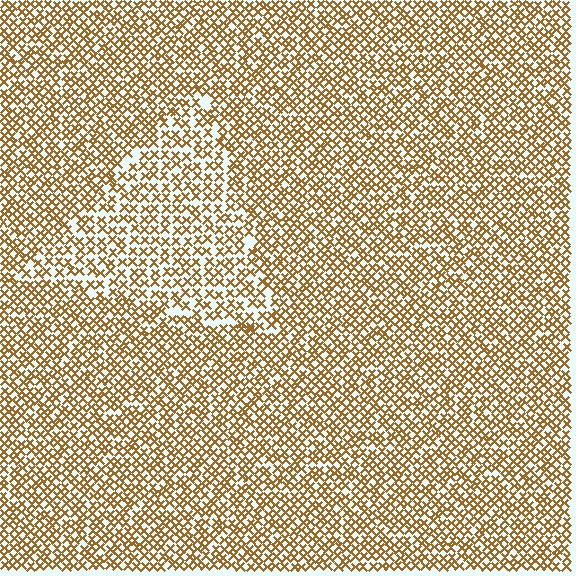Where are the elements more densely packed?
The elements are more densely packed outside the triangle boundary.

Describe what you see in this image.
The image contains small brown elements arranged at two different densities. A triangle-shaped region is visible where the elements are less densely packed than the surrounding area.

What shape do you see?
I see a triangle.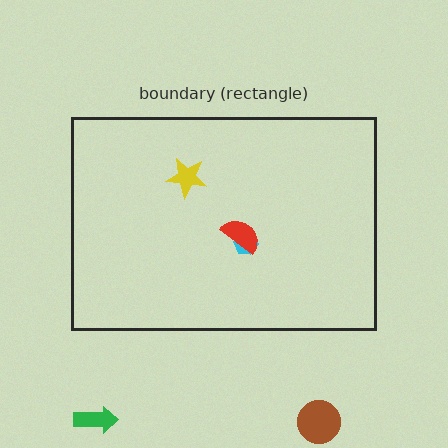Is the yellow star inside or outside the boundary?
Inside.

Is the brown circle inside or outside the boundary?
Outside.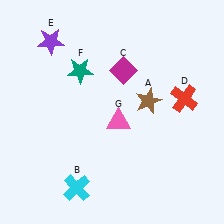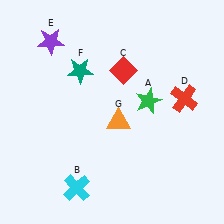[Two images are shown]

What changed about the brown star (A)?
In Image 1, A is brown. In Image 2, it changed to green.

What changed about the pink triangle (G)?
In Image 1, G is pink. In Image 2, it changed to orange.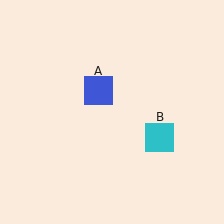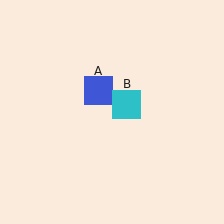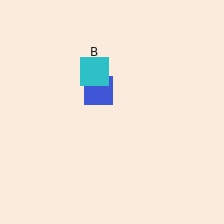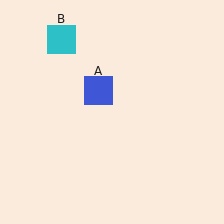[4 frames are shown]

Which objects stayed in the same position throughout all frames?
Blue square (object A) remained stationary.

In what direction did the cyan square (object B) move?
The cyan square (object B) moved up and to the left.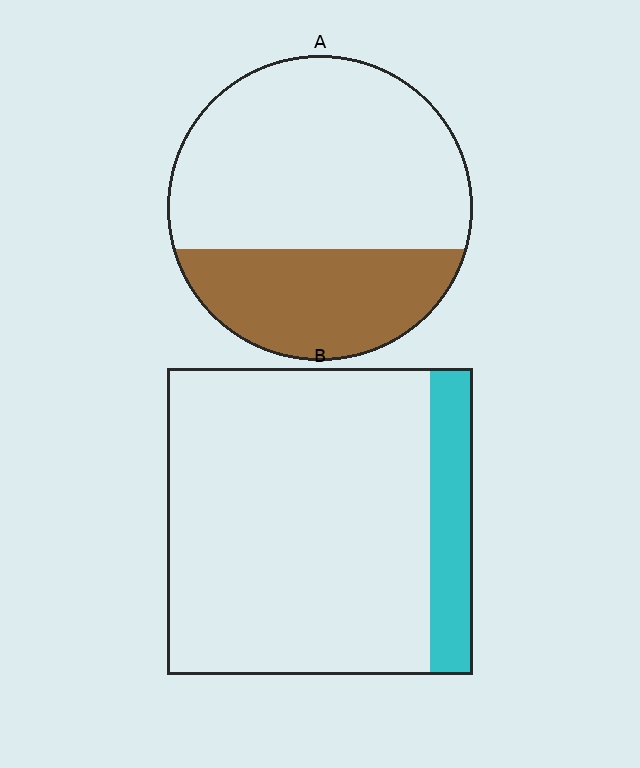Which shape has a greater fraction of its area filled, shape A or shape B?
Shape A.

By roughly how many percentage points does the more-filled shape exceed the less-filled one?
By roughly 20 percentage points (A over B).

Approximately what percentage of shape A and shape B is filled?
A is approximately 35% and B is approximately 15%.